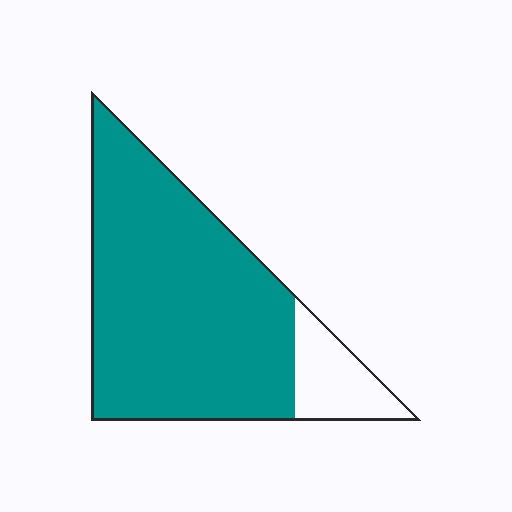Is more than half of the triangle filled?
Yes.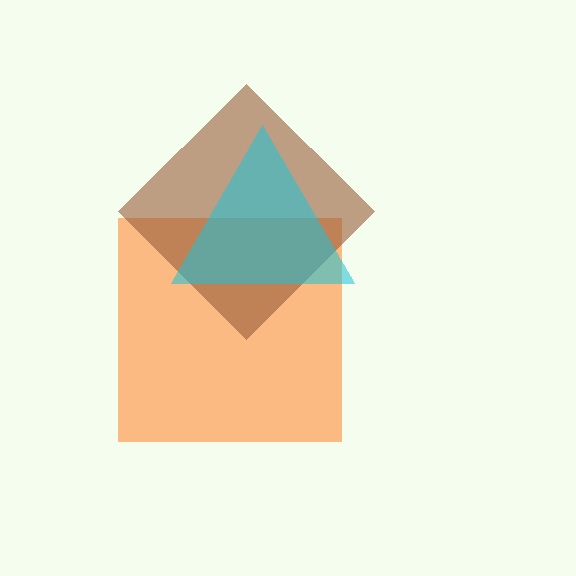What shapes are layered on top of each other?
The layered shapes are: an orange square, a brown diamond, a cyan triangle.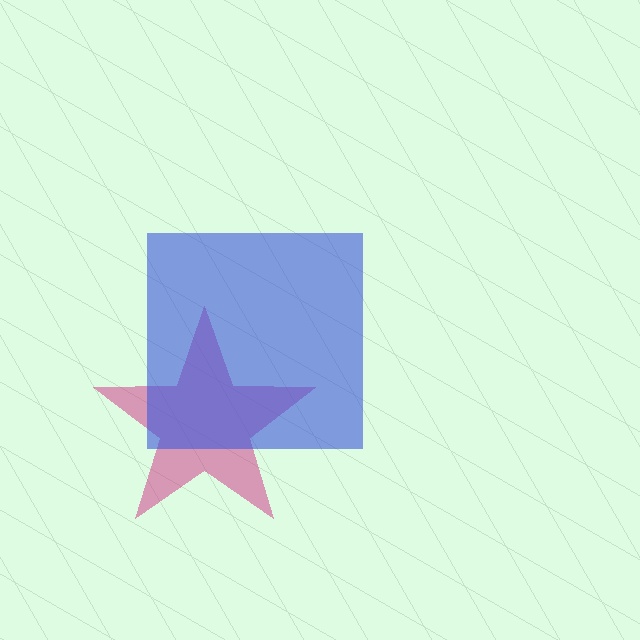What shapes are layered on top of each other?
The layered shapes are: a magenta star, a blue square.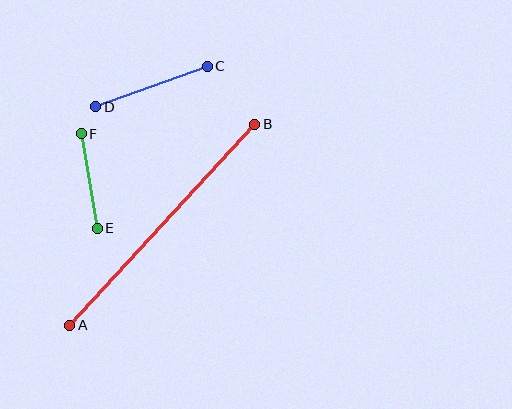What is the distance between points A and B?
The distance is approximately 273 pixels.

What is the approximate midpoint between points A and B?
The midpoint is at approximately (162, 225) pixels.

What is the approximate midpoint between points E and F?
The midpoint is at approximately (89, 181) pixels.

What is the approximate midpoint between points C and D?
The midpoint is at approximately (151, 86) pixels.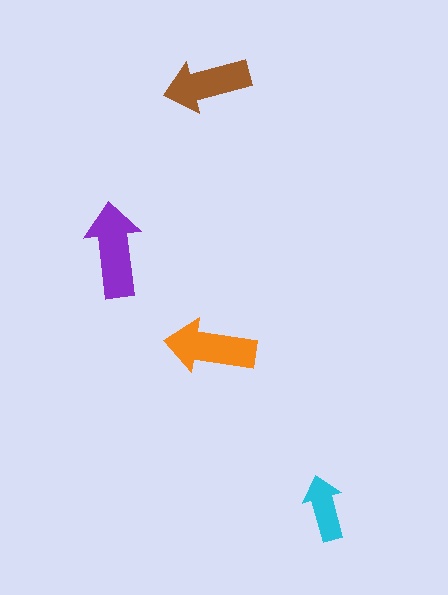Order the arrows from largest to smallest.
the purple one, the orange one, the brown one, the cyan one.